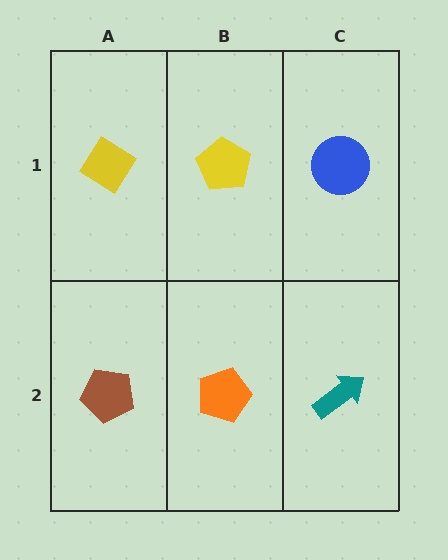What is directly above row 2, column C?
A blue circle.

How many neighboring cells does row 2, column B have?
3.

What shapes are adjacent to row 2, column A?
A yellow diamond (row 1, column A), an orange pentagon (row 2, column B).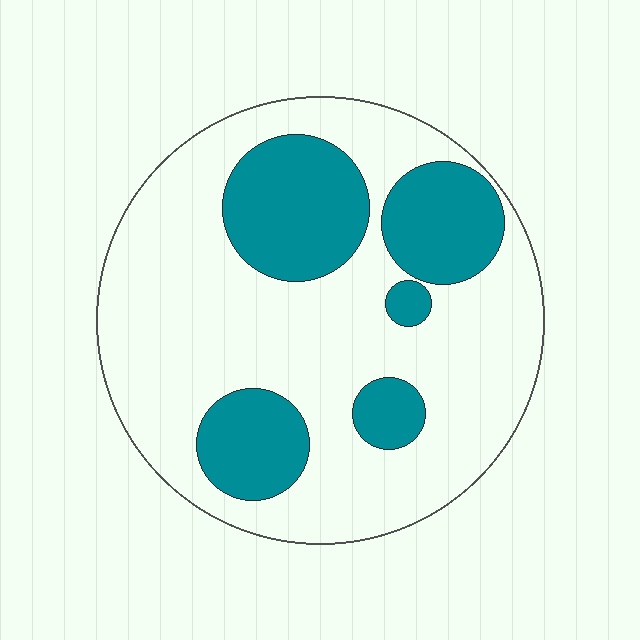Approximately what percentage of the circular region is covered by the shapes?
Approximately 30%.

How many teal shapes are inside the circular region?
5.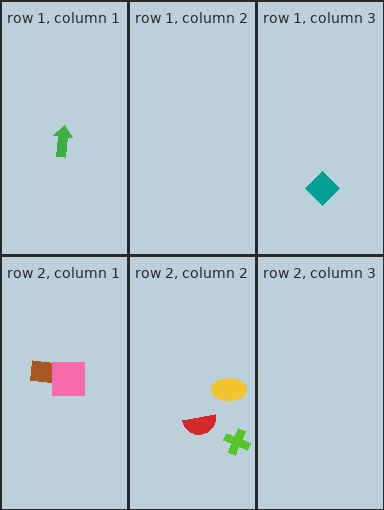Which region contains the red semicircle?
The row 2, column 2 region.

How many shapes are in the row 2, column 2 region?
3.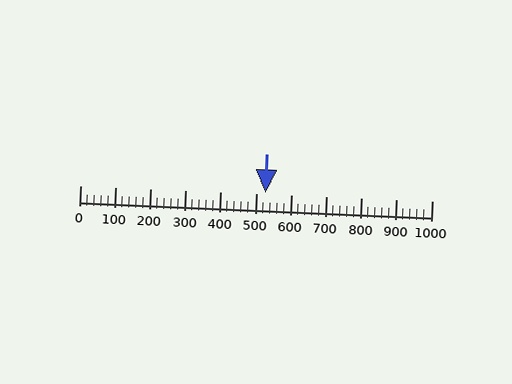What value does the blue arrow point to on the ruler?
The blue arrow points to approximately 528.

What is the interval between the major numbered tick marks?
The major tick marks are spaced 100 units apart.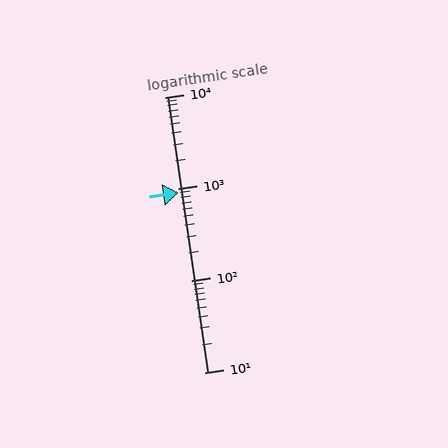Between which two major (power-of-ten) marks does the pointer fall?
The pointer is between 100 and 1000.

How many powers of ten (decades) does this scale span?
The scale spans 3 decades, from 10 to 10000.